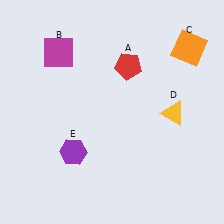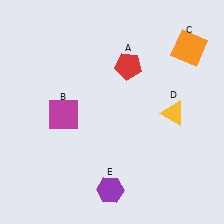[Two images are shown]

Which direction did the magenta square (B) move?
The magenta square (B) moved down.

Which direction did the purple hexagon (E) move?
The purple hexagon (E) moved down.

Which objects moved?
The objects that moved are: the magenta square (B), the purple hexagon (E).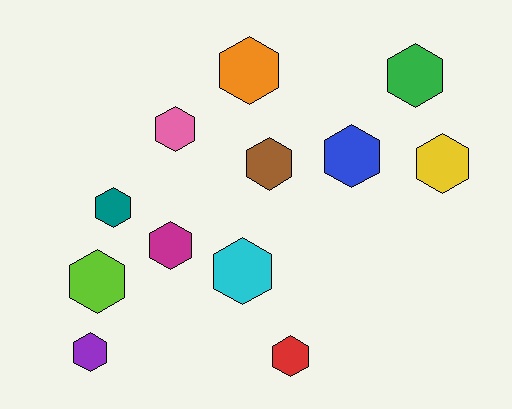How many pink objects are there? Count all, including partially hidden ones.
There is 1 pink object.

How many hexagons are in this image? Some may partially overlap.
There are 12 hexagons.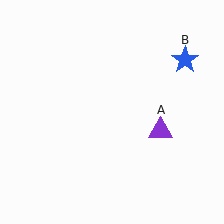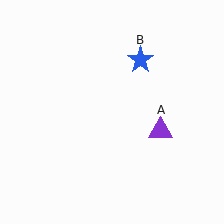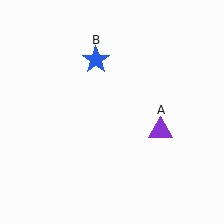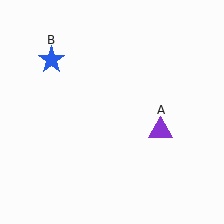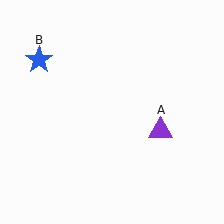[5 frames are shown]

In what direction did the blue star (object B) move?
The blue star (object B) moved left.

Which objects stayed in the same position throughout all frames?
Purple triangle (object A) remained stationary.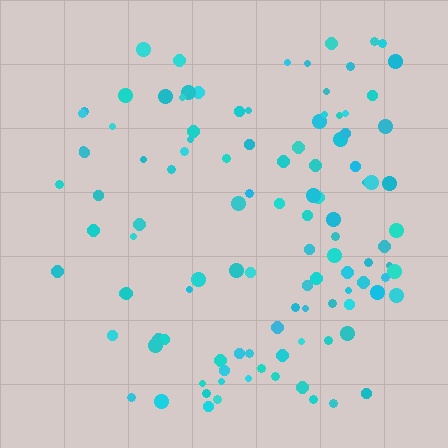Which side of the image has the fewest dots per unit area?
The left.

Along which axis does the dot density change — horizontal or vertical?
Horizontal.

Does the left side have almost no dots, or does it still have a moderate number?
Still a moderate number, just noticeably fewer than the right.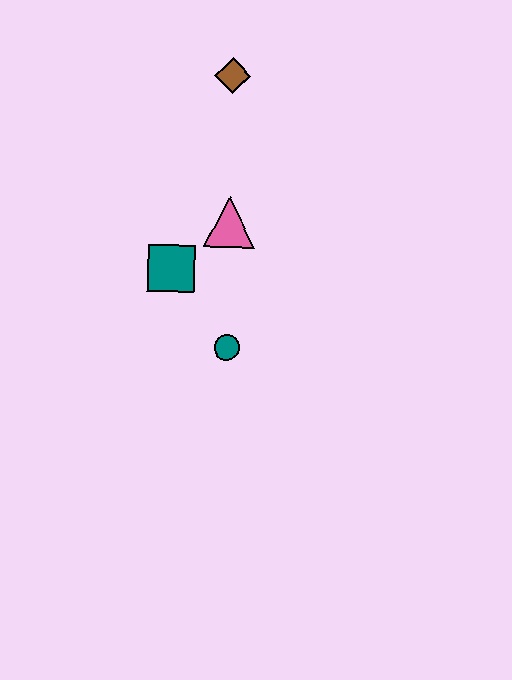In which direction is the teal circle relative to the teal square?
The teal circle is below the teal square.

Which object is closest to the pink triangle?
The teal square is closest to the pink triangle.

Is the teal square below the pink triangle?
Yes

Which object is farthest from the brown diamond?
The teal circle is farthest from the brown diamond.